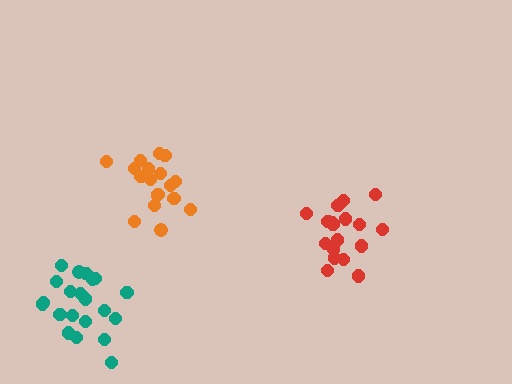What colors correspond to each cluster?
The clusters are colored: orange, red, teal.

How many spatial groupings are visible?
There are 3 spatial groupings.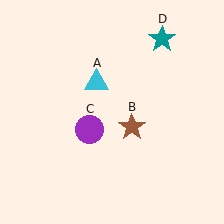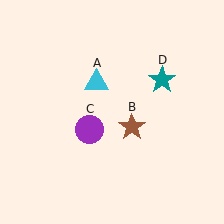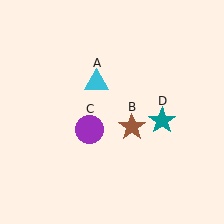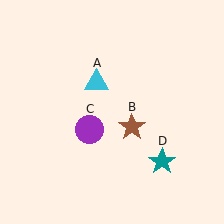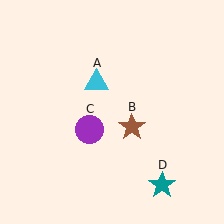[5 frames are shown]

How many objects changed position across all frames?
1 object changed position: teal star (object D).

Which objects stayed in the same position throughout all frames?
Cyan triangle (object A) and brown star (object B) and purple circle (object C) remained stationary.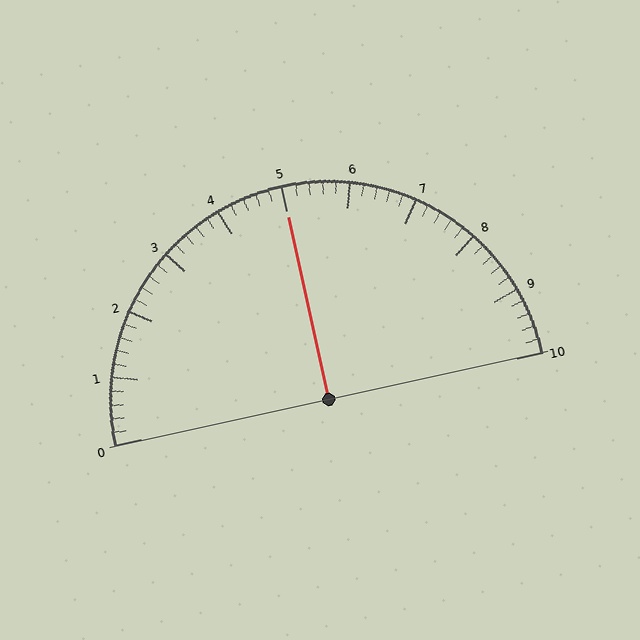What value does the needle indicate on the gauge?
The needle indicates approximately 5.0.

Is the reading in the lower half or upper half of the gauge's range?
The reading is in the upper half of the range (0 to 10).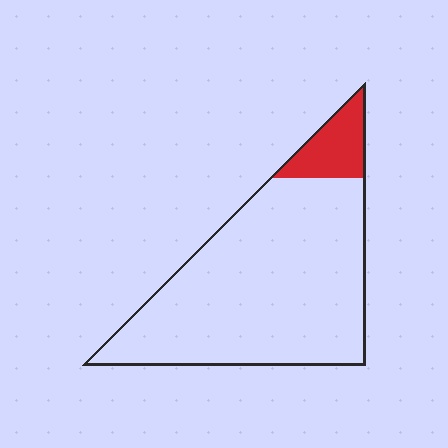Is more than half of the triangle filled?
No.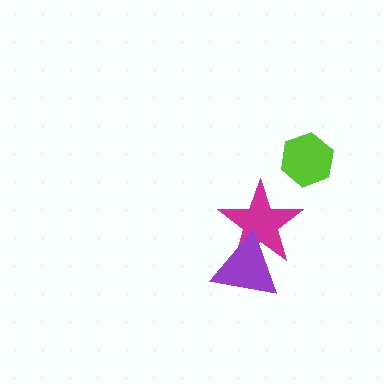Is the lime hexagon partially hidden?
No, no other shape covers it.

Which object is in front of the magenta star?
The purple triangle is in front of the magenta star.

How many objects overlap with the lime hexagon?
0 objects overlap with the lime hexagon.